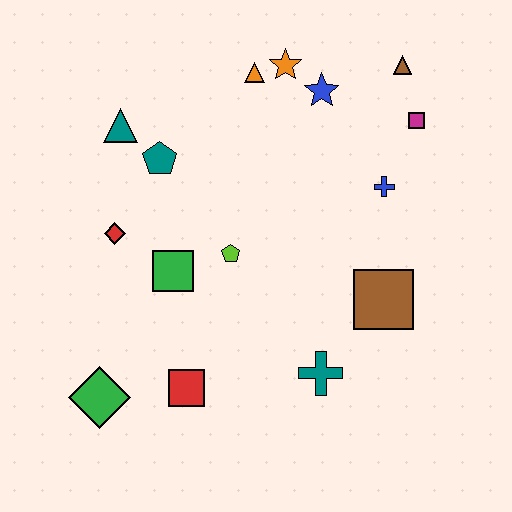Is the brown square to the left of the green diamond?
No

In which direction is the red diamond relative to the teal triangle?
The red diamond is below the teal triangle.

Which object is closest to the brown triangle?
The magenta square is closest to the brown triangle.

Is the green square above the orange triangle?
No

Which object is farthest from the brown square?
The teal triangle is farthest from the brown square.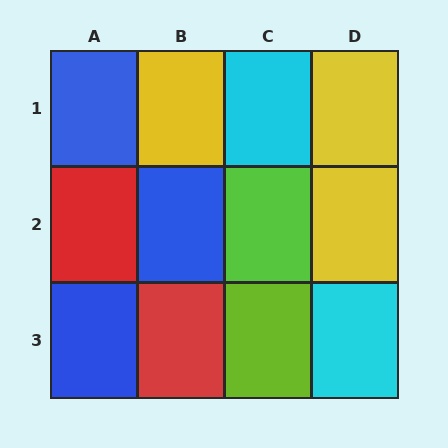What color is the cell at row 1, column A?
Blue.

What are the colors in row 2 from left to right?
Red, blue, lime, yellow.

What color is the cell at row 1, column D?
Yellow.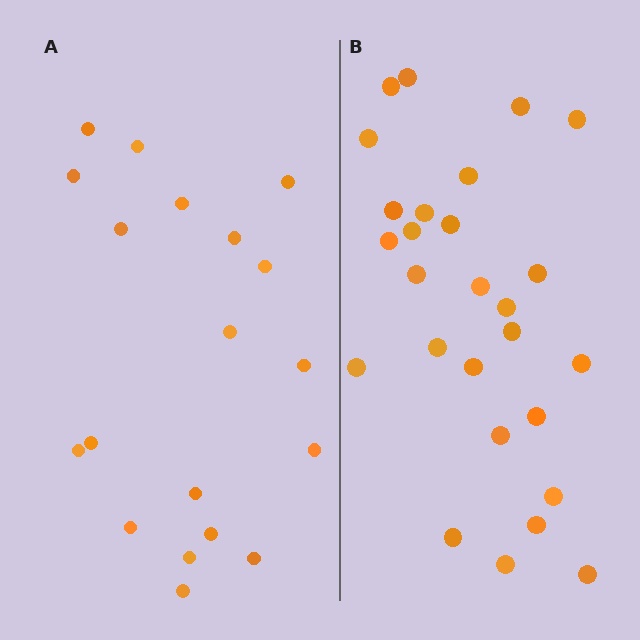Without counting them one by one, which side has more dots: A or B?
Region B (the right region) has more dots.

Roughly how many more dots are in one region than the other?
Region B has roughly 8 or so more dots than region A.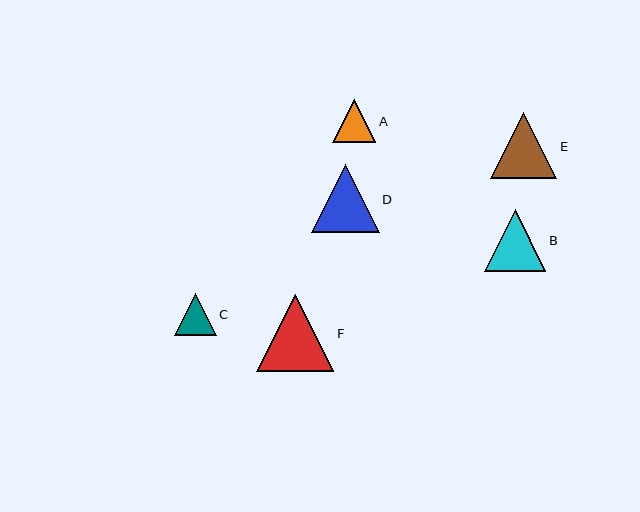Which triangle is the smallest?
Triangle C is the smallest with a size of approximately 41 pixels.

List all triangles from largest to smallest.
From largest to smallest: F, D, E, B, A, C.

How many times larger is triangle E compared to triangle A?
Triangle E is approximately 1.5 times the size of triangle A.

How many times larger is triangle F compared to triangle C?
Triangle F is approximately 1.9 times the size of triangle C.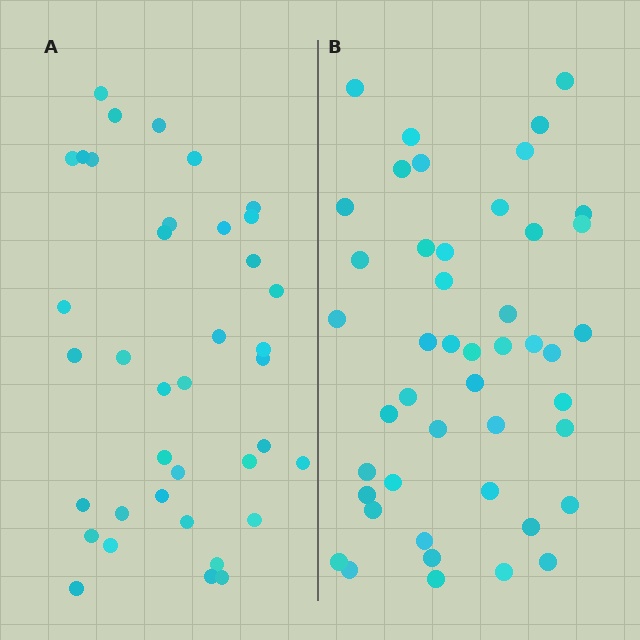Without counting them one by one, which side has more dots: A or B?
Region B (the right region) has more dots.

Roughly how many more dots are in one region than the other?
Region B has roughly 8 or so more dots than region A.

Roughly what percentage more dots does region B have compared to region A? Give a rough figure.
About 20% more.